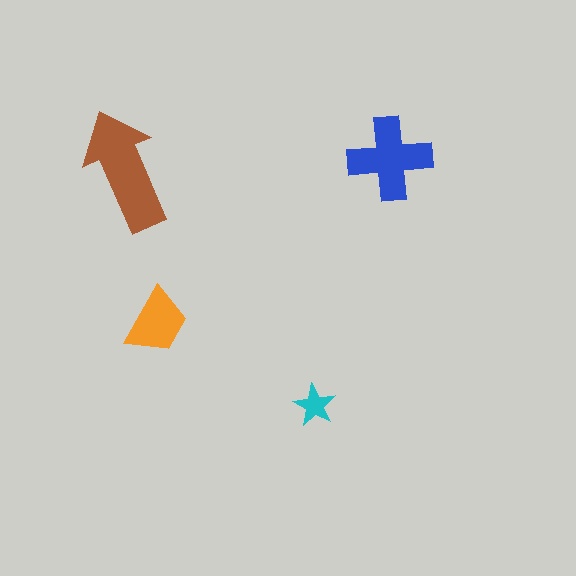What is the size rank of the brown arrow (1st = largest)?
1st.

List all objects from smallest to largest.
The cyan star, the orange trapezoid, the blue cross, the brown arrow.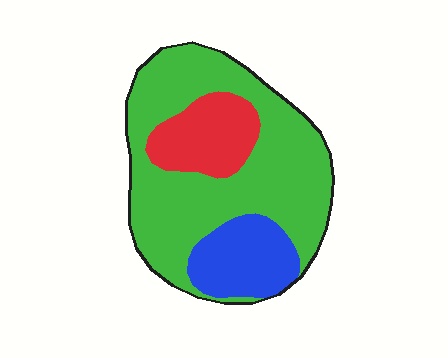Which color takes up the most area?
Green, at roughly 65%.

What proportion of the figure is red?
Red takes up about one sixth (1/6) of the figure.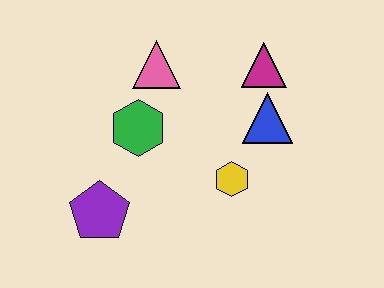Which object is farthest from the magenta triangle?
The purple pentagon is farthest from the magenta triangle.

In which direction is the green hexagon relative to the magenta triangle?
The green hexagon is to the left of the magenta triangle.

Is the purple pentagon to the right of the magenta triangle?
No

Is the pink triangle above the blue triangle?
Yes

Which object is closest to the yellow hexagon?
The blue triangle is closest to the yellow hexagon.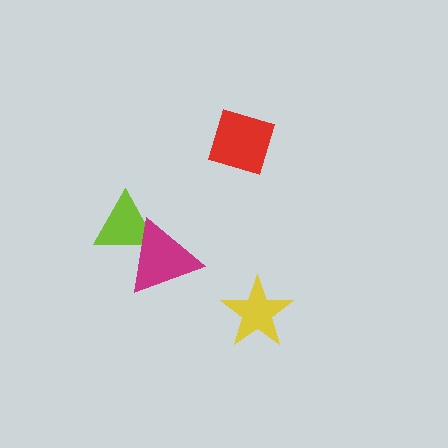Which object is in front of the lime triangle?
The magenta triangle is in front of the lime triangle.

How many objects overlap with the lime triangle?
1 object overlaps with the lime triangle.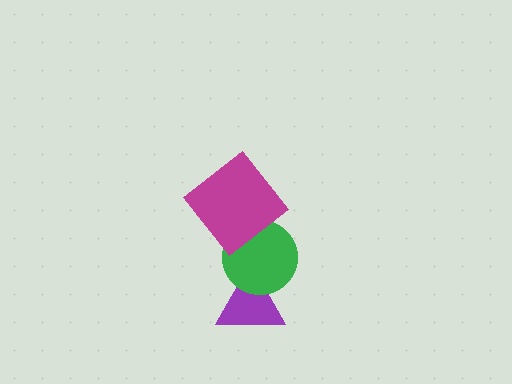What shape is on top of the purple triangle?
The green circle is on top of the purple triangle.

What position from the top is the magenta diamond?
The magenta diamond is 1st from the top.